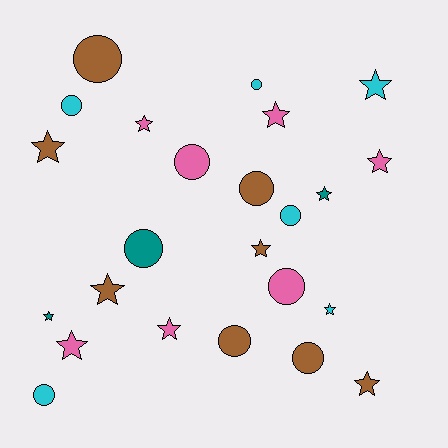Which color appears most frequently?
Brown, with 8 objects.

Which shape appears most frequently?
Star, with 13 objects.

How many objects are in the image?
There are 24 objects.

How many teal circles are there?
There is 1 teal circle.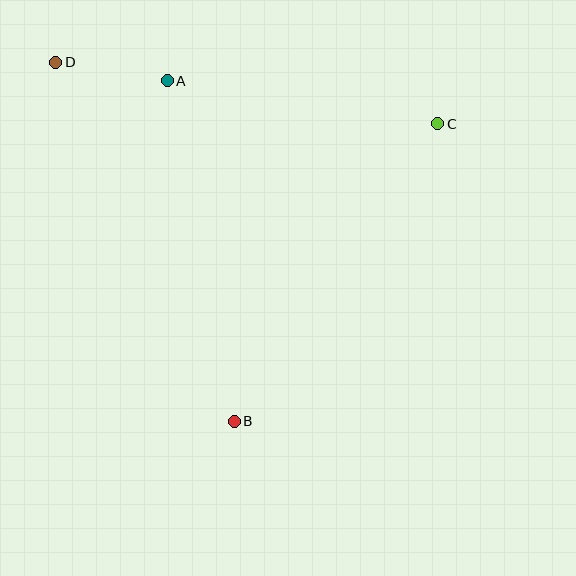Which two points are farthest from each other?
Points B and D are farthest from each other.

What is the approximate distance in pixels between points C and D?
The distance between C and D is approximately 387 pixels.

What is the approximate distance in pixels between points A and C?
The distance between A and C is approximately 273 pixels.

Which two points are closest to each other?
Points A and D are closest to each other.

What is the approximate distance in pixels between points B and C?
The distance between B and C is approximately 361 pixels.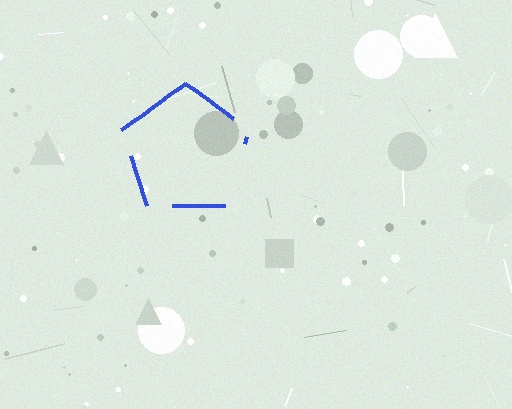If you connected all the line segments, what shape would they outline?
They would outline a pentagon.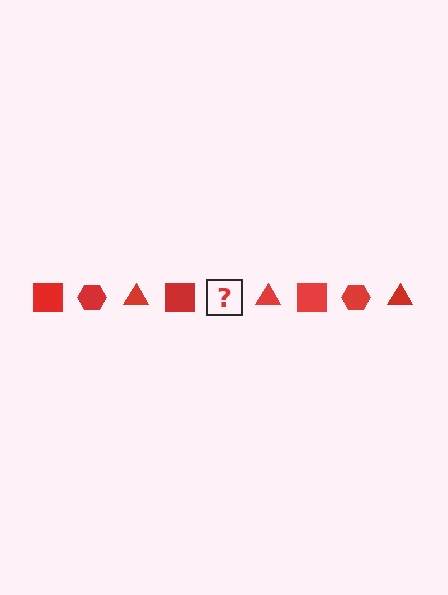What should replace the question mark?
The question mark should be replaced with a red hexagon.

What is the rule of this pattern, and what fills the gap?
The rule is that the pattern cycles through square, hexagon, triangle shapes in red. The gap should be filled with a red hexagon.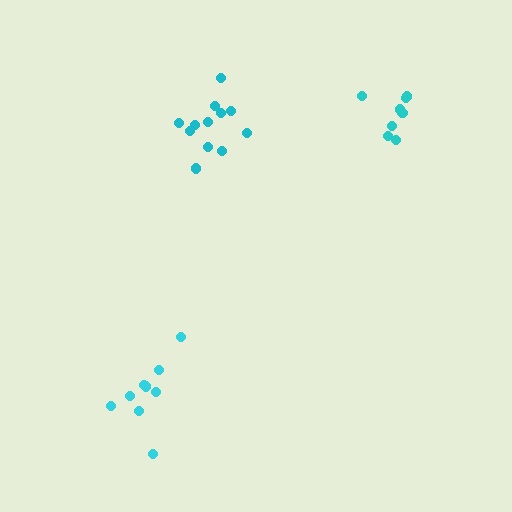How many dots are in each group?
Group 1: 8 dots, Group 2: 12 dots, Group 3: 10 dots (30 total).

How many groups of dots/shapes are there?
There are 3 groups.